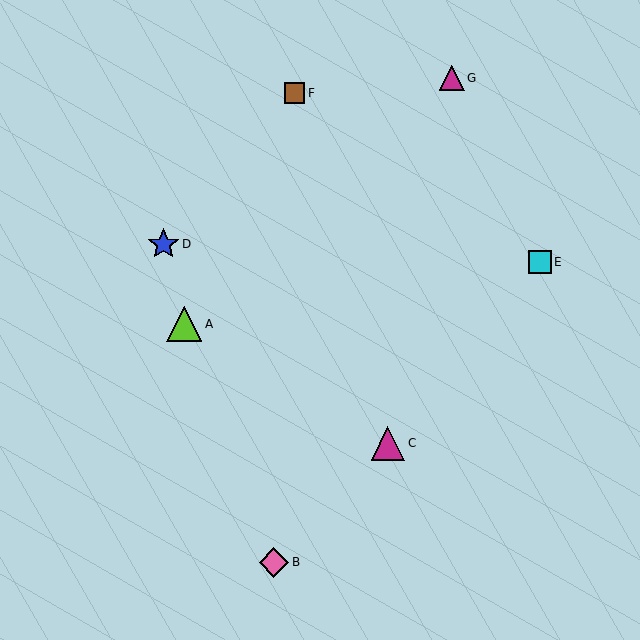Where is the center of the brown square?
The center of the brown square is at (294, 93).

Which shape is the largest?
The lime triangle (labeled A) is the largest.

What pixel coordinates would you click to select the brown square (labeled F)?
Click at (294, 93) to select the brown square F.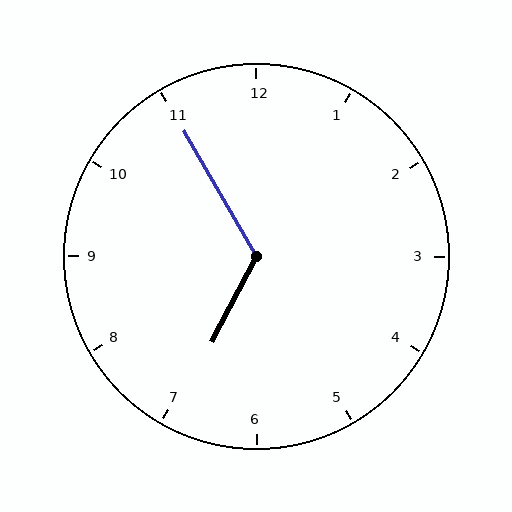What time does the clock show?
6:55.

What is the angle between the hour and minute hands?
Approximately 122 degrees.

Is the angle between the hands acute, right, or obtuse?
It is obtuse.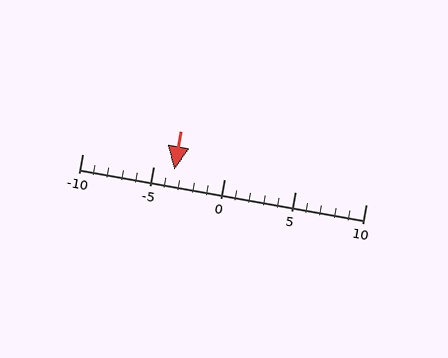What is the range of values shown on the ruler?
The ruler shows values from -10 to 10.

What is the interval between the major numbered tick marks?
The major tick marks are spaced 5 units apart.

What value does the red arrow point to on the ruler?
The red arrow points to approximately -4.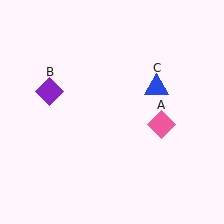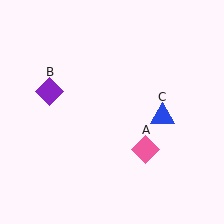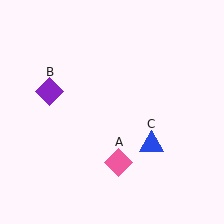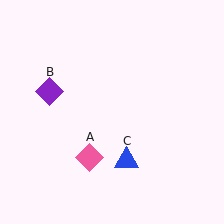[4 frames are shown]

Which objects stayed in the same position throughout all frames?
Purple diamond (object B) remained stationary.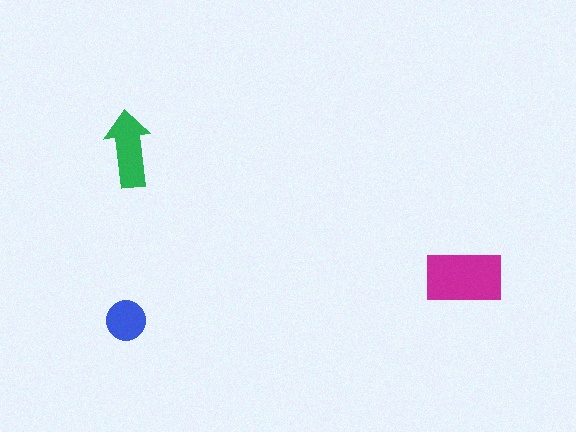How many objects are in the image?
There are 3 objects in the image.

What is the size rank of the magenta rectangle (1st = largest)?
1st.